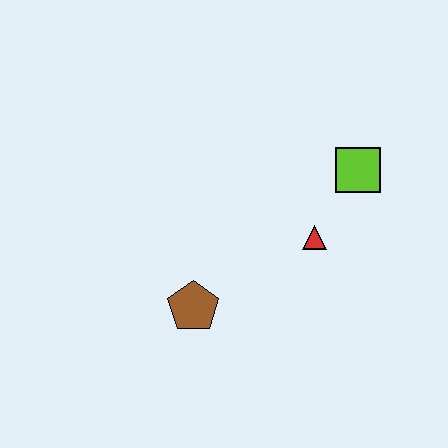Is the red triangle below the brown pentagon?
No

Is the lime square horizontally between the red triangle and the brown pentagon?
No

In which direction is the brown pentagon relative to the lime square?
The brown pentagon is to the left of the lime square.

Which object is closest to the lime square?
The red triangle is closest to the lime square.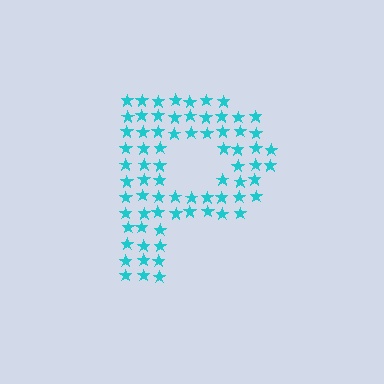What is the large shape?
The large shape is the letter P.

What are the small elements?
The small elements are stars.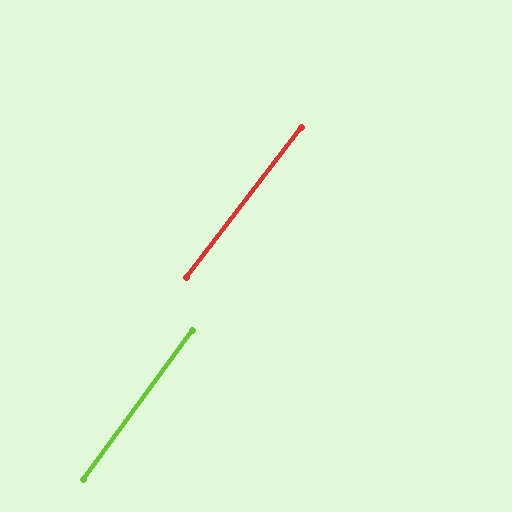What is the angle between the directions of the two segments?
Approximately 1 degree.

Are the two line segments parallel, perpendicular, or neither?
Parallel — their directions differ by only 1.3°.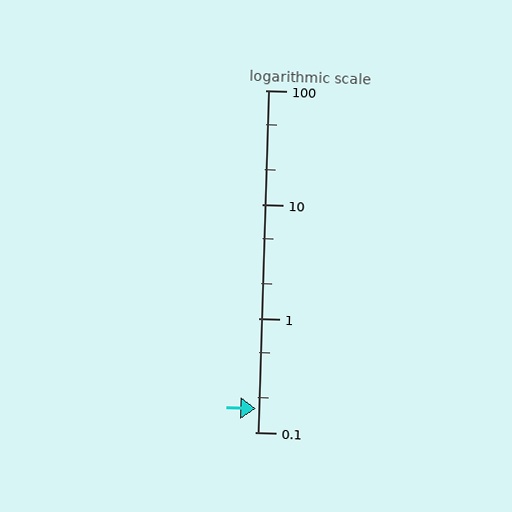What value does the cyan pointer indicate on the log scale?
The pointer indicates approximately 0.16.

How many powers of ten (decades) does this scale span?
The scale spans 3 decades, from 0.1 to 100.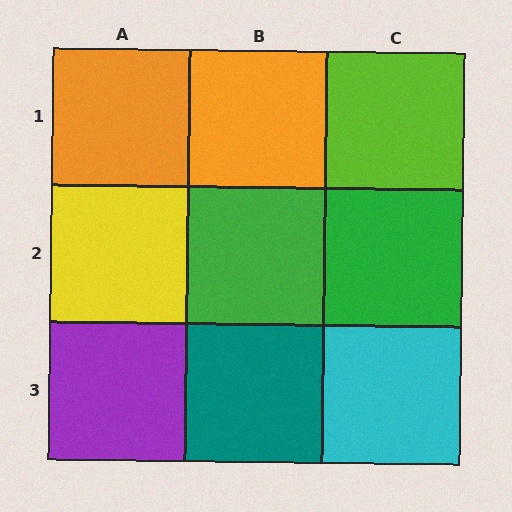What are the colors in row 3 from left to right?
Purple, teal, cyan.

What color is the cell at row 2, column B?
Green.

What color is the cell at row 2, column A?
Yellow.